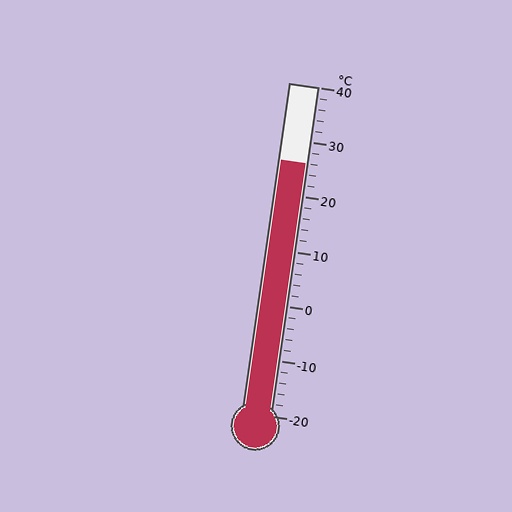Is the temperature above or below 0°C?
The temperature is above 0°C.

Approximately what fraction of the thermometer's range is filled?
The thermometer is filled to approximately 75% of its range.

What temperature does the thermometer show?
The thermometer shows approximately 26°C.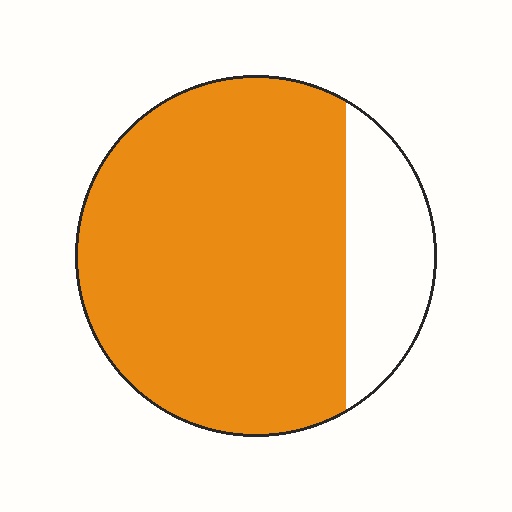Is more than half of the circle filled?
Yes.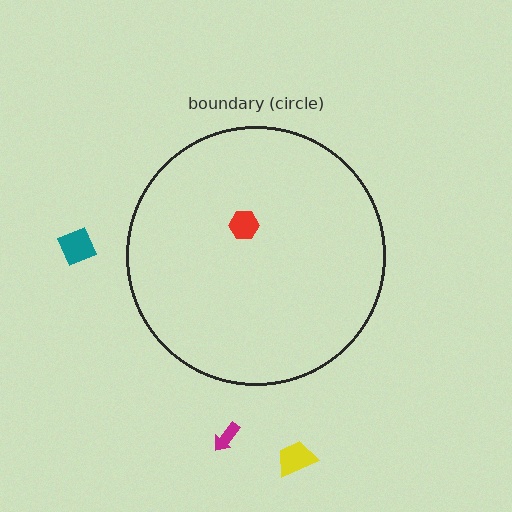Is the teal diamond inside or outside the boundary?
Outside.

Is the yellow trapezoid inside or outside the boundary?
Outside.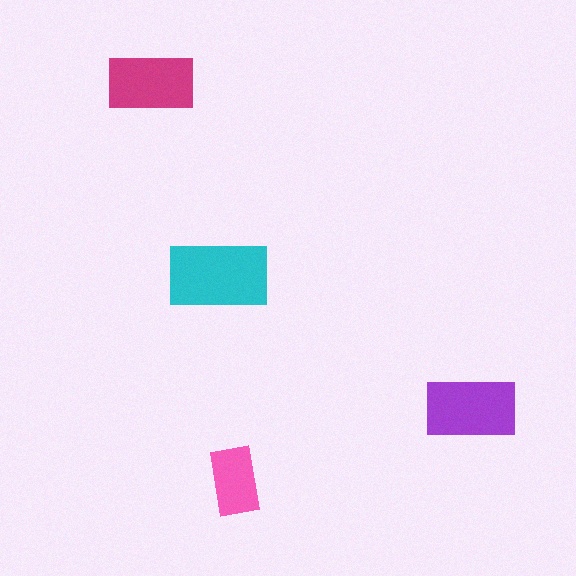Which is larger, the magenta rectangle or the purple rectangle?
The purple one.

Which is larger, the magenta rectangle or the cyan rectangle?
The cyan one.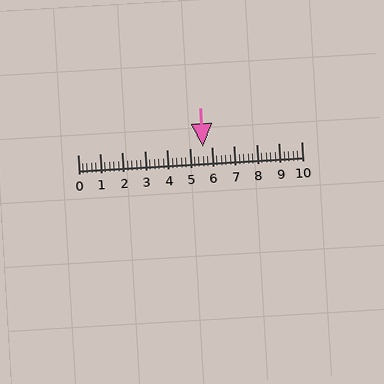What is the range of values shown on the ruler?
The ruler shows values from 0 to 10.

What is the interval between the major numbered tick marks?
The major tick marks are spaced 1 units apart.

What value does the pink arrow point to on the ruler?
The pink arrow points to approximately 5.6.